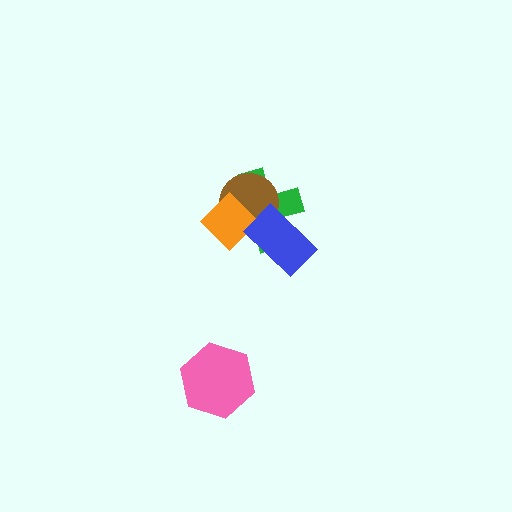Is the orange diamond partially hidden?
Yes, it is partially covered by another shape.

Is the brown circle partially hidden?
Yes, it is partially covered by another shape.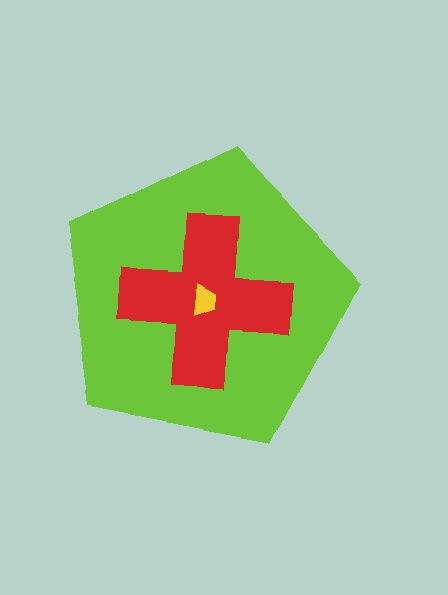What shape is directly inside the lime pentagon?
The red cross.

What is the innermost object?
The yellow trapezoid.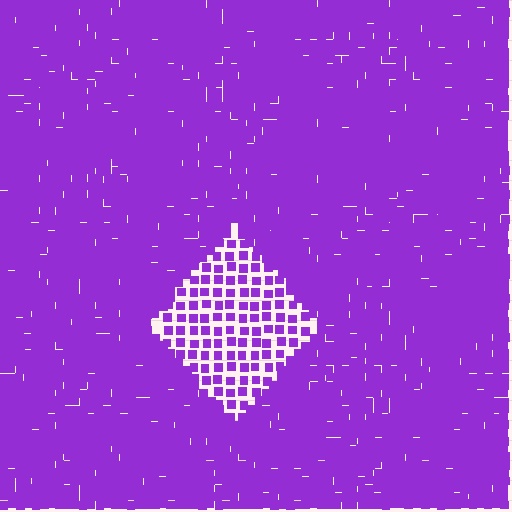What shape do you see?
I see a diamond.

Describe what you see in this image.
The image contains small purple elements arranged at two different densities. A diamond-shaped region is visible where the elements are less densely packed than the surrounding area.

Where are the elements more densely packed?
The elements are more densely packed outside the diamond boundary.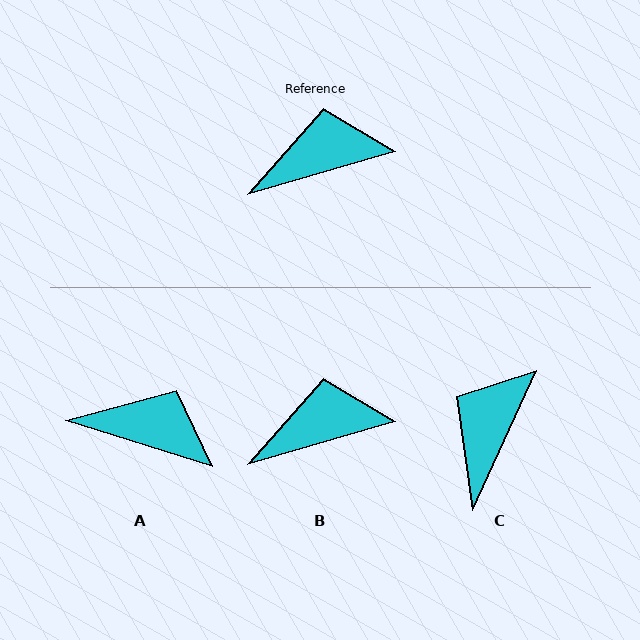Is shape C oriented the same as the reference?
No, it is off by about 49 degrees.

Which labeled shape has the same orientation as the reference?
B.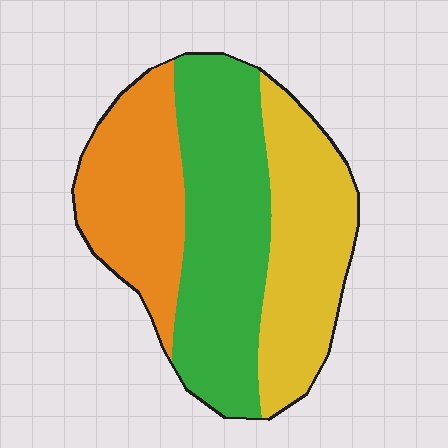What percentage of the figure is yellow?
Yellow takes up between a quarter and a half of the figure.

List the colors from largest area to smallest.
From largest to smallest: green, yellow, orange.